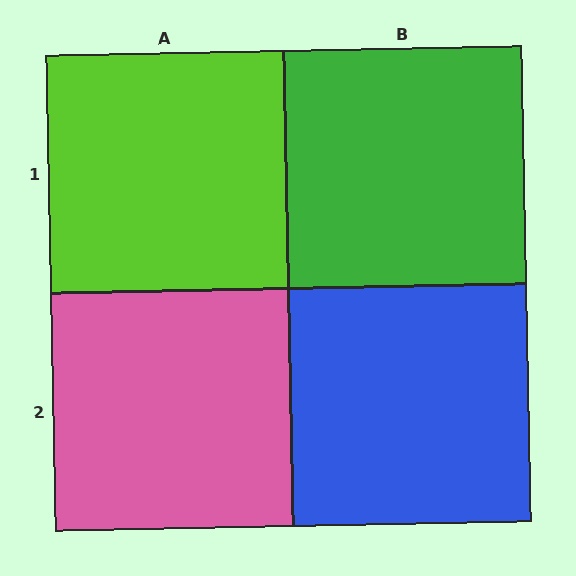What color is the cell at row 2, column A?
Pink.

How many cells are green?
1 cell is green.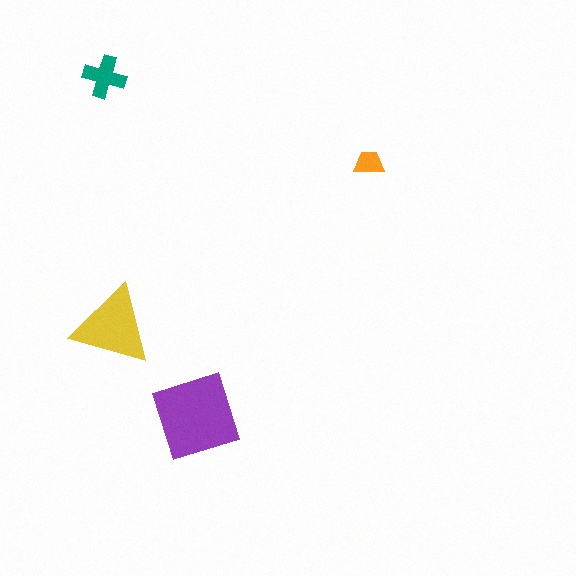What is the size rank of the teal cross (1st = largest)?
3rd.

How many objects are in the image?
There are 4 objects in the image.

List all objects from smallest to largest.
The orange trapezoid, the teal cross, the yellow triangle, the purple square.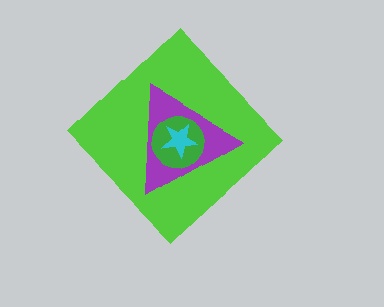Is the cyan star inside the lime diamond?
Yes.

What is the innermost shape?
The cyan star.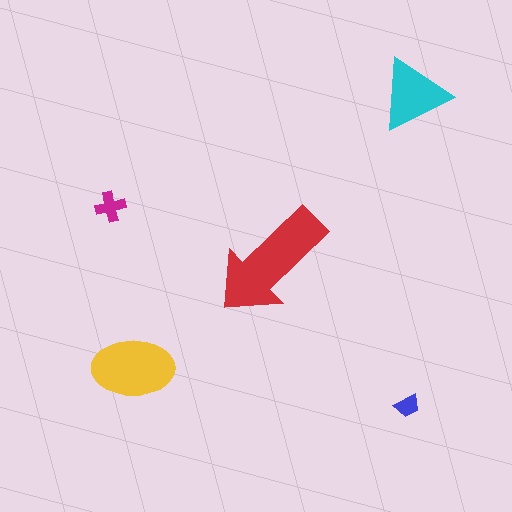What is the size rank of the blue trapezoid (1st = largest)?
5th.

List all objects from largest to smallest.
The red arrow, the yellow ellipse, the cyan triangle, the magenta cross, the blue trapezoid.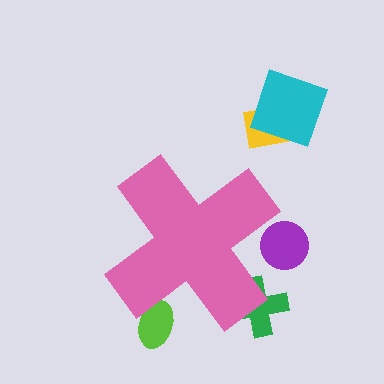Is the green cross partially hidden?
Yes, the green cross is partially hidden behind the pink cross.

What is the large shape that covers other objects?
A pink cross.